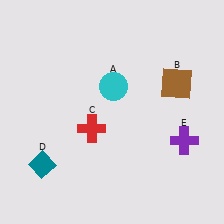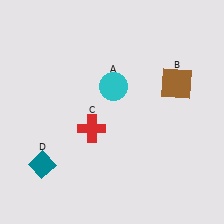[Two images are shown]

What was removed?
The purple cross (E) was removed in Image 2.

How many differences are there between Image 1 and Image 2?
There is 1 difference between the two images.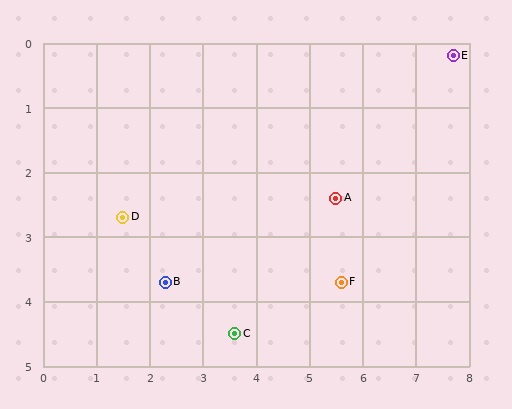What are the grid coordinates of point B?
Point B is at approximately (2.3, 3.7).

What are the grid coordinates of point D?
Point D is at approximately (1.5, 2.7).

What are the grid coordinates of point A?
Point A is at approximately (5.5, 2.4).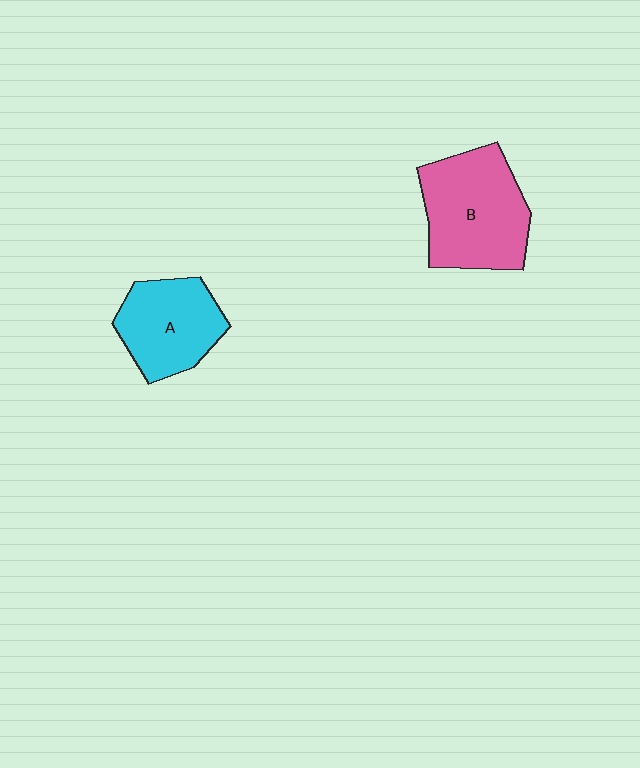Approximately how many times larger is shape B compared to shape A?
Approximately 1.3 times.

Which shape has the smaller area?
Shape A (cyan).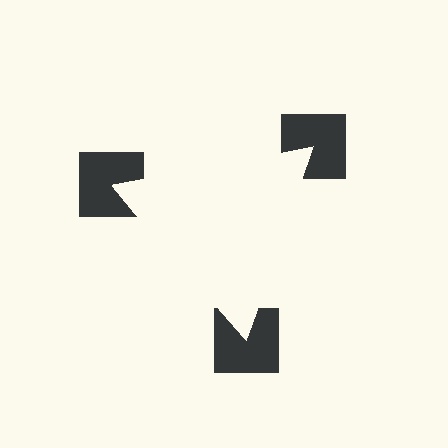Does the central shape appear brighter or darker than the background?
It typically appears slightly brighter than the background, even though no actual brightness change is drawn.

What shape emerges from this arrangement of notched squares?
An illusory triangle — its edges are inferred from the aligned wedge cuts in the notched squares, not physically drawn.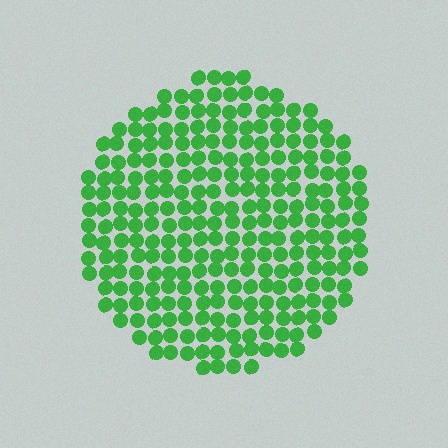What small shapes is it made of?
It is made of small circles.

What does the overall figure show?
The overall figure shows a circle.